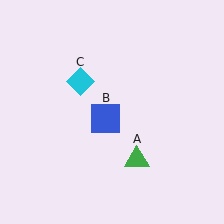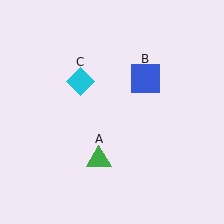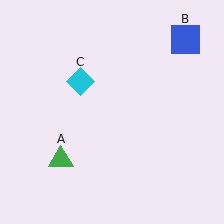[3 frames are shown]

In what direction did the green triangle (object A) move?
The green triangle (object A) moved left.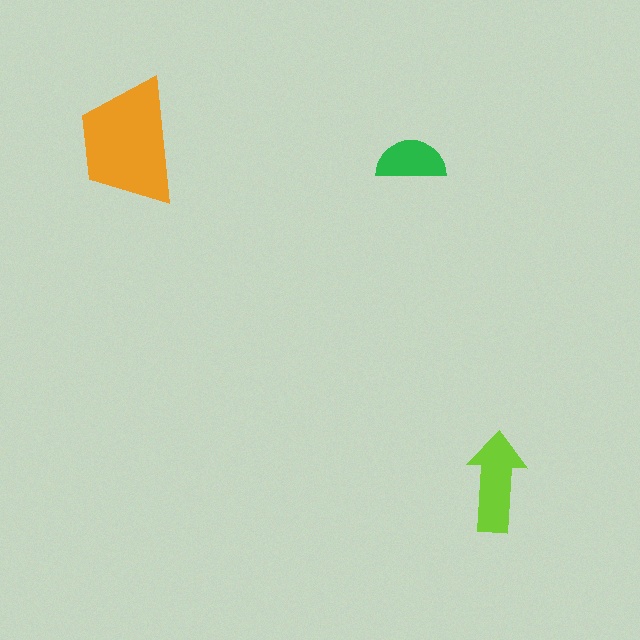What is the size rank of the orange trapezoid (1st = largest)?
1st.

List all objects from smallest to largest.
The green semicircle, the lime arrow, the orange trapezoid.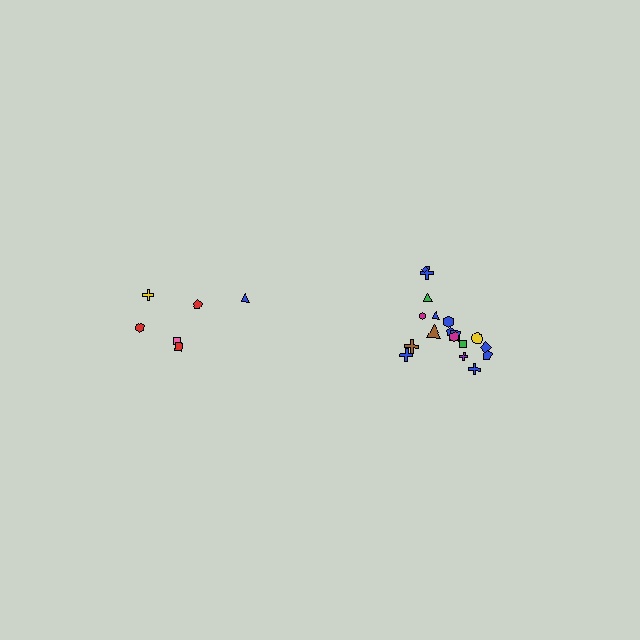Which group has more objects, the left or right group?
The right group.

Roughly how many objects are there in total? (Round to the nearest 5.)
Roughly 25 objects in total.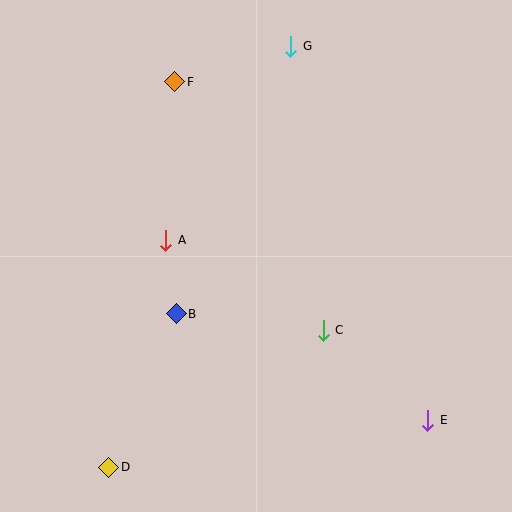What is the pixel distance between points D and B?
The distance between D and B is 168 pixels.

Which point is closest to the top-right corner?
Point G is closest to the top-right corner.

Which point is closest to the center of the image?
Point A at (166, 240) is closest to the center.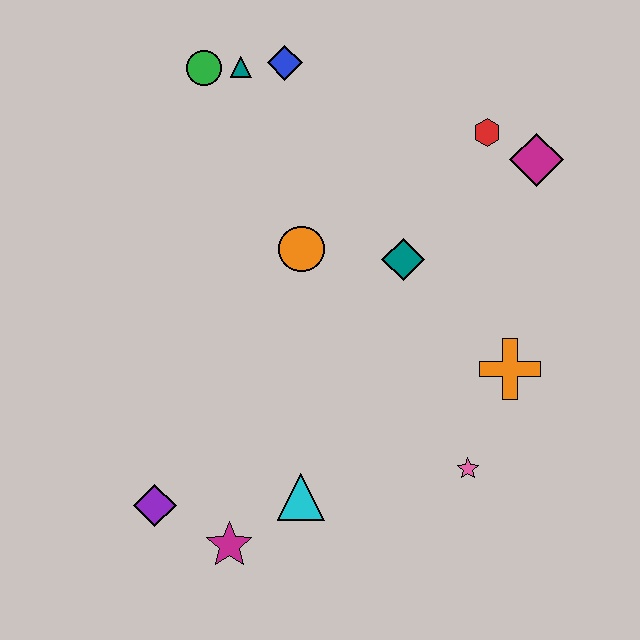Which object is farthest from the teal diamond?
The purple diamond is farthest from the teal diamond.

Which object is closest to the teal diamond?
The orange circle is closest to the teal diamond.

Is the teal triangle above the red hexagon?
Yes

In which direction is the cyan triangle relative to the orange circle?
The cyan triangle is below the orange circle.